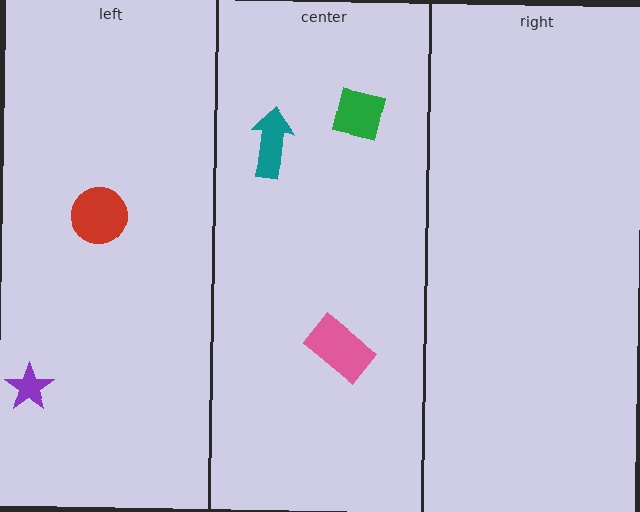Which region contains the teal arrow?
The center region.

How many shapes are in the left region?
2.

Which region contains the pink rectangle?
The center region.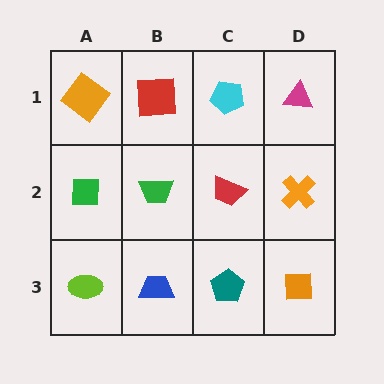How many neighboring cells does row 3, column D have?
2.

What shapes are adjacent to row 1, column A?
A green square (row 2, column A), a red square (row 1, column B).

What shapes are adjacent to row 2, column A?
An orange diamond (row 1, column A), a lime ellipse (row 3, column A), a green trapezoid (row 2, column B).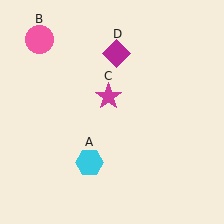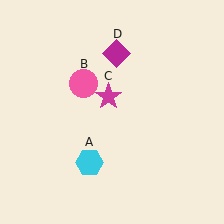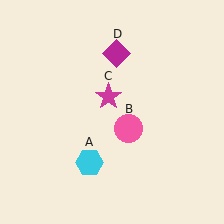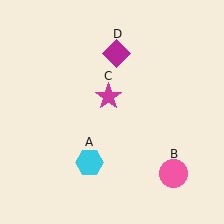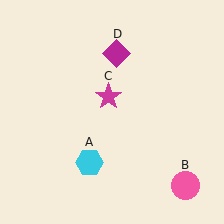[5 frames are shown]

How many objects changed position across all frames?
1 object changed position: pink circle (object B).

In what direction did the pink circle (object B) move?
The pink circle (object B) moved down and to the right.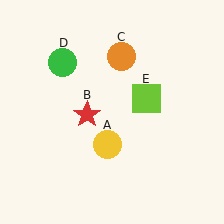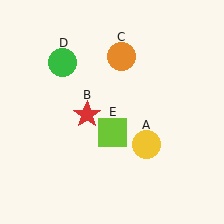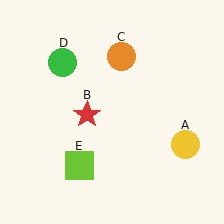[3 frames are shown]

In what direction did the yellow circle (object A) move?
The yellow circle (object A) moved right.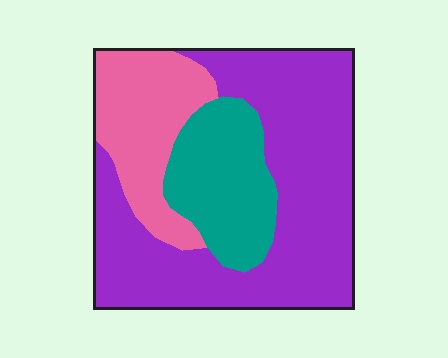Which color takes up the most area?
Purple, at roughly 60%.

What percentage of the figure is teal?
Teal takes up less than a quarter of the figure.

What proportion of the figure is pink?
Pink takes up about one fifth (1/5) of the figure.